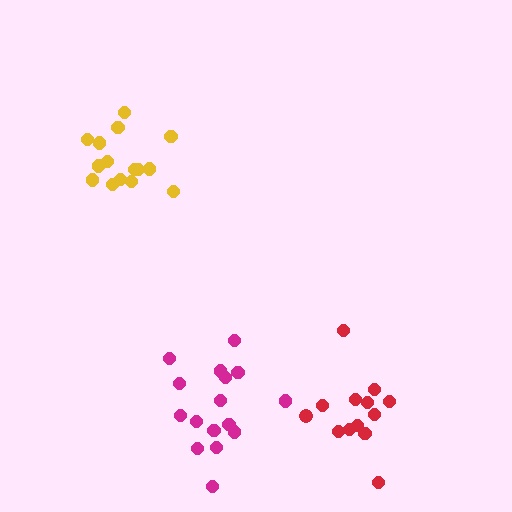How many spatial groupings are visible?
There are 3 spatial groupings.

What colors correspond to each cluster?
The clusters are colored: magenta, yellow, red.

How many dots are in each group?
Group 1: 16 dots, Group 2: 15 dots, Group 3: 13 dots (44 total).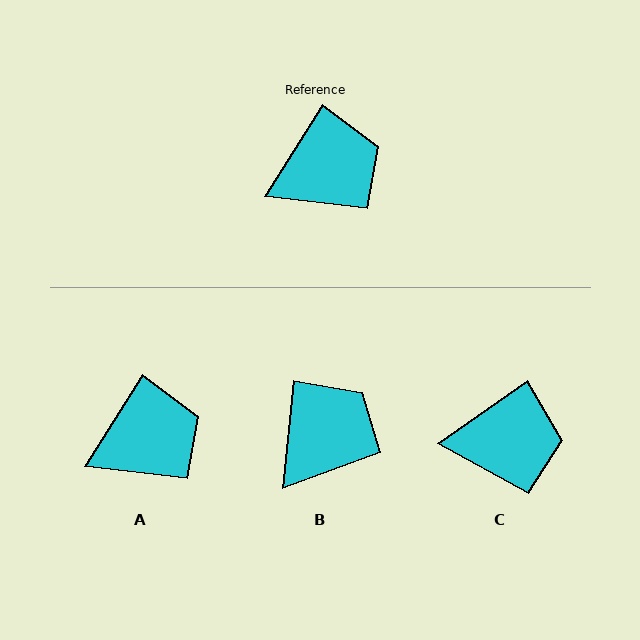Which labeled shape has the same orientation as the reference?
A.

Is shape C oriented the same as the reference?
No, it is off by about 22 degrees.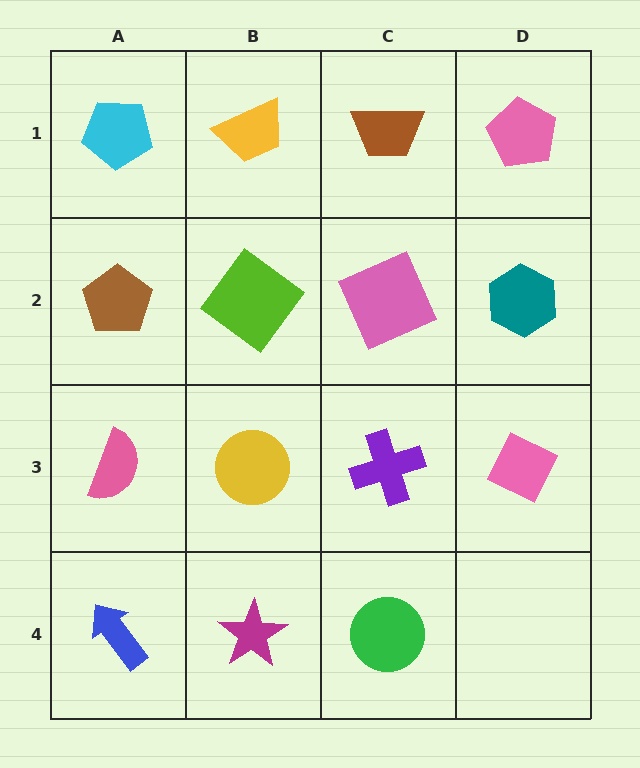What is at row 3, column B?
A yellow circle.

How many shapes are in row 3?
4 shapes.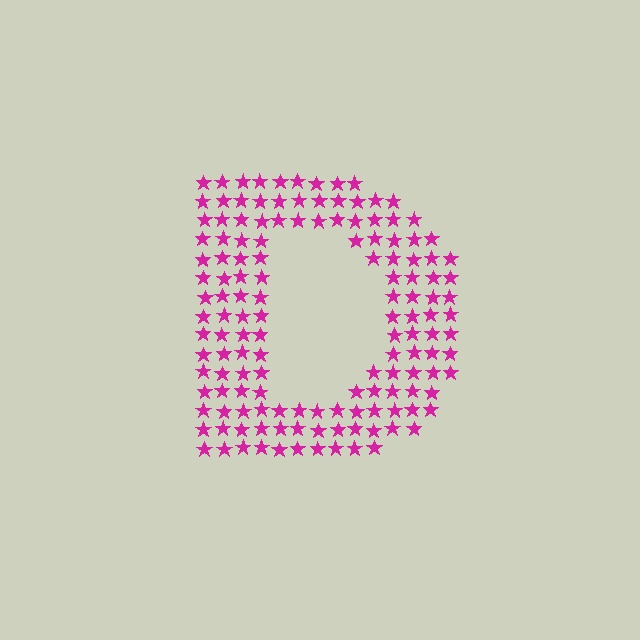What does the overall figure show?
The overall figure shows the letter D.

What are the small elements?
The small elements are stars.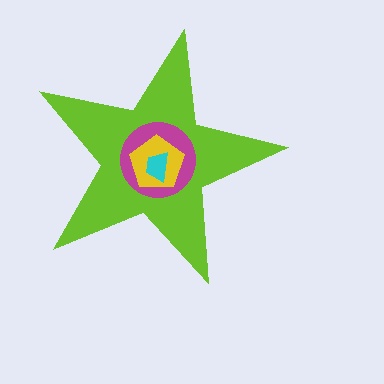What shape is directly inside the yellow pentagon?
The cyan trapezoid.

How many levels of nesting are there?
4.